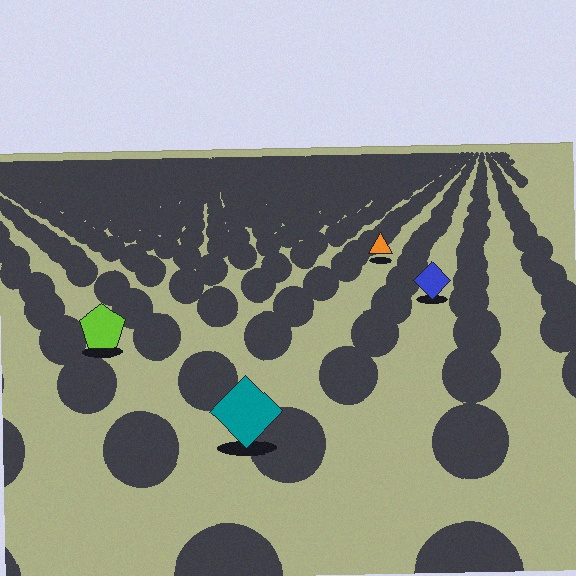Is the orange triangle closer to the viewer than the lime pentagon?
No. The lime pentagon is closer — you can tell from the texture gradient: the ground texture is coarser near it.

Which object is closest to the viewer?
The teal diamond is closest. The texture marks near it are larger and more spread out.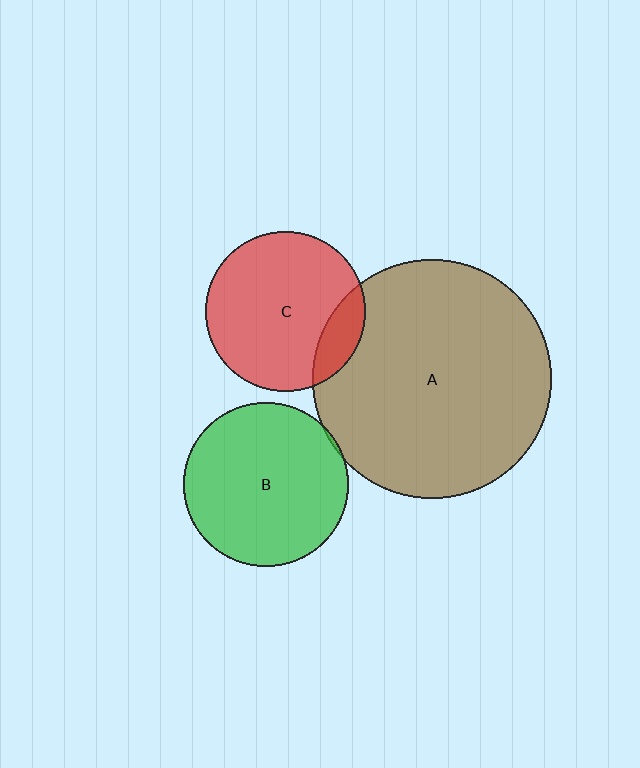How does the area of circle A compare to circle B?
Approximately 2.1 times.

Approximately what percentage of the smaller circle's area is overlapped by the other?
Approximately 5%.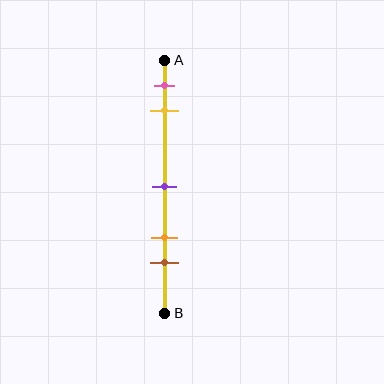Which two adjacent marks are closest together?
The pink and yellow marks are the closest adjacent pair.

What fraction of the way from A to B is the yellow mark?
The yellow mark is approximately 20% (0.2) of the way from A to B.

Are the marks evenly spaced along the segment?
No, the marks are not evenly spaced.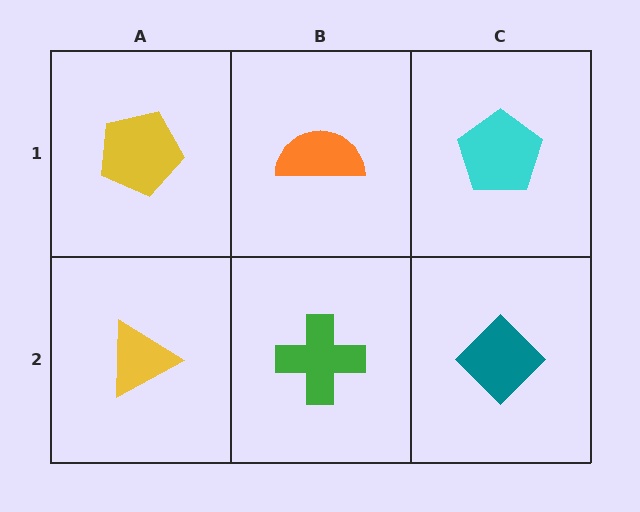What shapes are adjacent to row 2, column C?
A cyan pentagon (row 1, column C), a green cross (row 2, column B).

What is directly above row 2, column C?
A cyan pentagon.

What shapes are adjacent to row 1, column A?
A yellow triangle (row 2, column A), an orange semicircle (row 1, column B).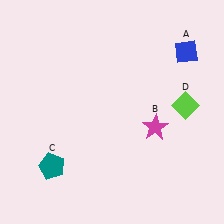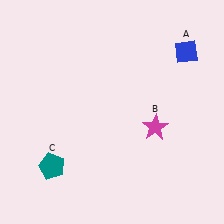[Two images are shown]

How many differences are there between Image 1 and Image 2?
There is 1 difference between the two images.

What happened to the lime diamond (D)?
The lime diamond (D) was removed in Image 2. It was in the top-right area of Image 1.